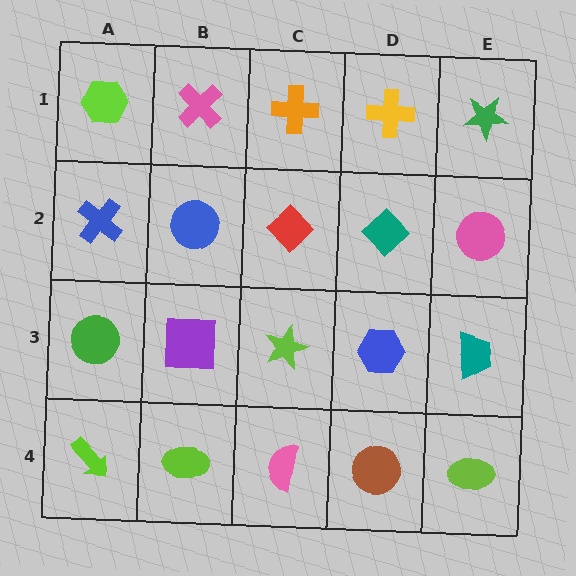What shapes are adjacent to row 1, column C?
A red diamond (row 2, column C), a pink cross (row 1, column B), a yellow cross (row 1, column D).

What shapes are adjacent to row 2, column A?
A lime hexagon (row 1, column A), a green circle (row 3, column A), a blue circle (row 2, column B).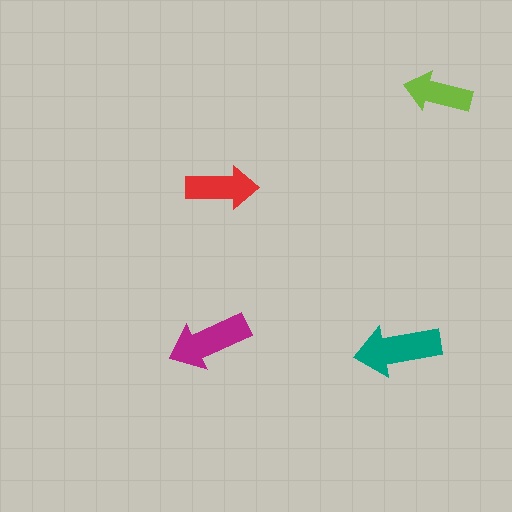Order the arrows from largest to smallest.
the teal one, the magenta one, the red one, the lime one.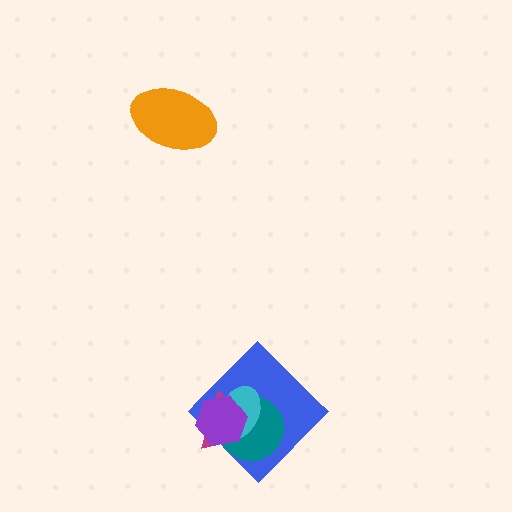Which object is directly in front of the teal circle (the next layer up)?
The cyan ellipse is directly in front of the teal circle.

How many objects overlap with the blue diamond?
4 objects overlap with the blue diamond.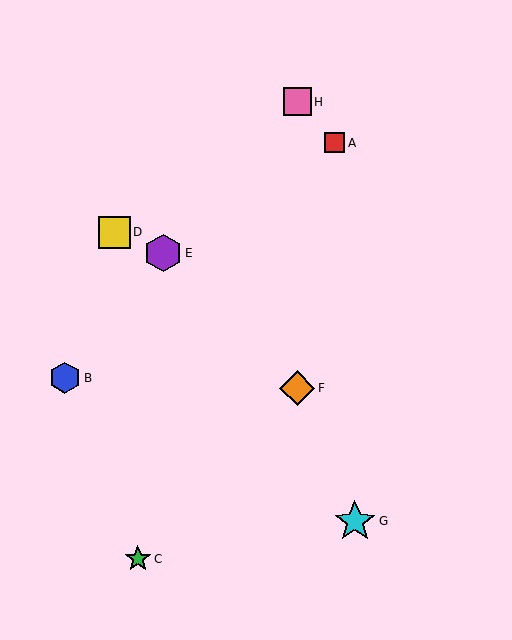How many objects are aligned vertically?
2 objects (F, H) are aligned vertically.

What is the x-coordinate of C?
Object C is at x≈138.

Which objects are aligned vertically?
Objects F, H are aligned vertically.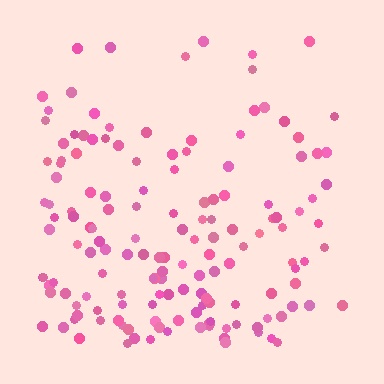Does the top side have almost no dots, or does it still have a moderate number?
Still a moderate number, just noticeably fewer than the bottom.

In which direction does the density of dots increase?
From top to bottom, with the bottom side densest.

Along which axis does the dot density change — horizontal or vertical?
Vertical.